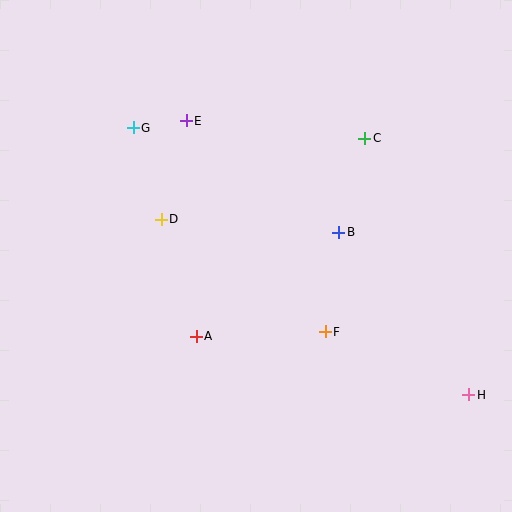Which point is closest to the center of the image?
Point B at (339, 232) is closest to the center.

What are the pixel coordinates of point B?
Point B is at (339, 232).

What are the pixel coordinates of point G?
Point G is at (133, 128).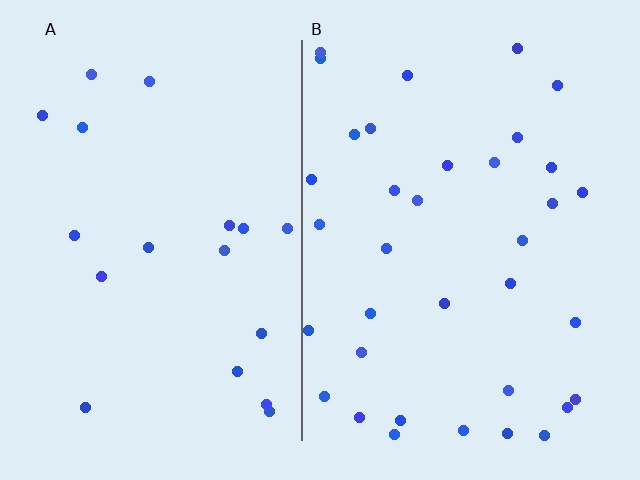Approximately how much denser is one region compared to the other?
Approximately 1.9× — region B over region A.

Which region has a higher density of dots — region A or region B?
B (the right).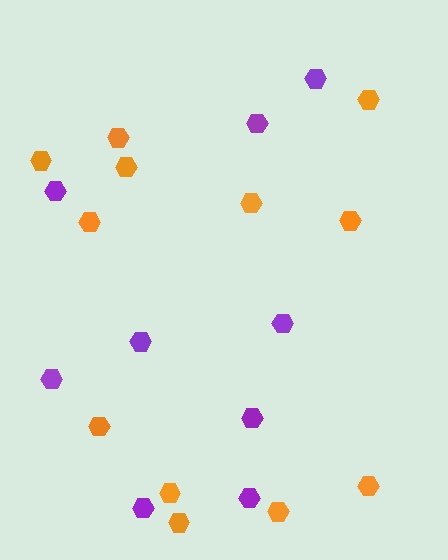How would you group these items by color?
There are 2 groups: one group of orange hexagons (12) and one group of purple hexagons (9).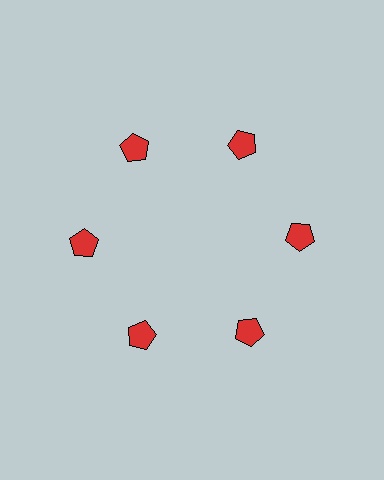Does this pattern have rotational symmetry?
Yes, this pattern has 6-fold rotational symmetry. It looks the same after rotating 60 degrees around the center.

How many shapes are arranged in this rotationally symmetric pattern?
There are 6 shapes, arranged in 6 groups of 1.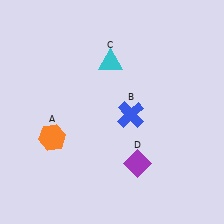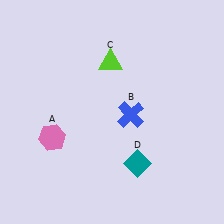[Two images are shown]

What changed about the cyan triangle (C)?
In Image 1, C is cyan. In Image 2, it changed to lime.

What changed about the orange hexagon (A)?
In Image 1, A is orange. In Image 2, it changed to pink.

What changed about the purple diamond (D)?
In Image 1, D is purple. In Image 2, it changed to teal.